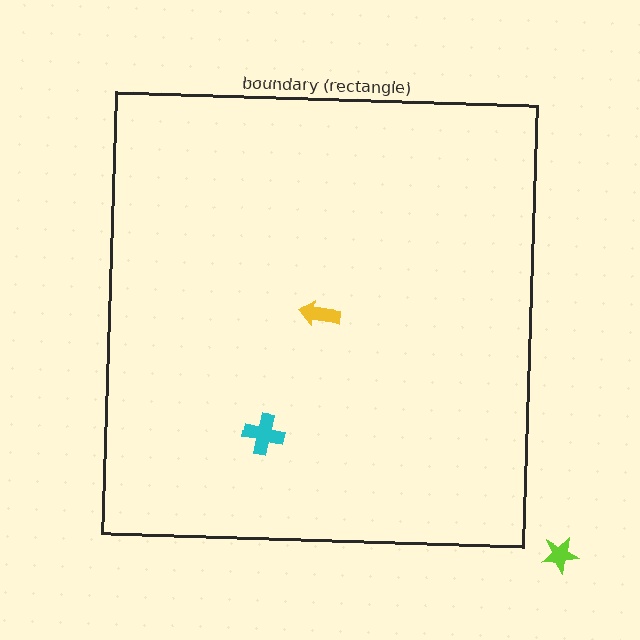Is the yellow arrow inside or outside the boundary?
Inside.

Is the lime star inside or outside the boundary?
Outside.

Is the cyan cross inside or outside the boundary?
Inside.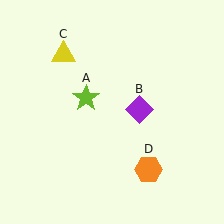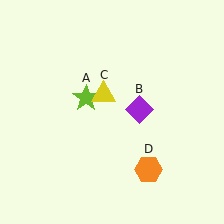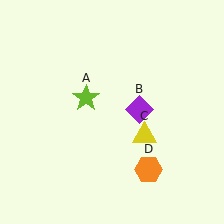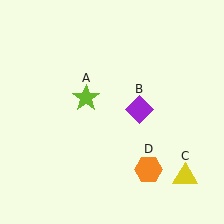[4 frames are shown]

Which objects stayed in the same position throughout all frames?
Lime star (object A) and purple diamond (object B) and orange hexagon (object D) remained stationary.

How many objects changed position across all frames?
1 object changed position: yellow triangle (object C).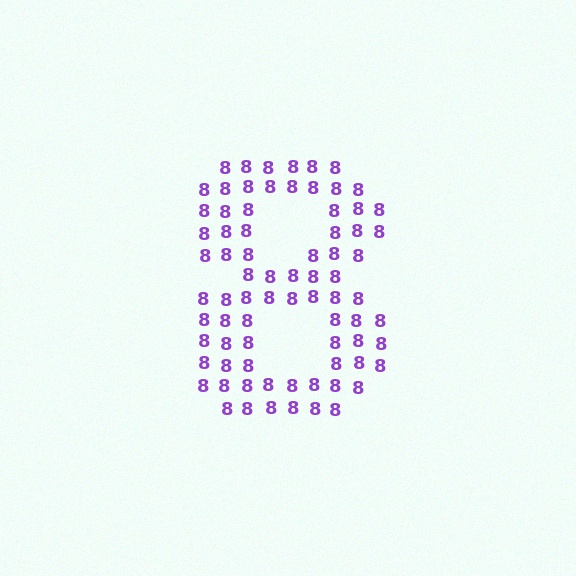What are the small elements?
The small elements are digit 8's.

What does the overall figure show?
The overall figure shows the digit 8.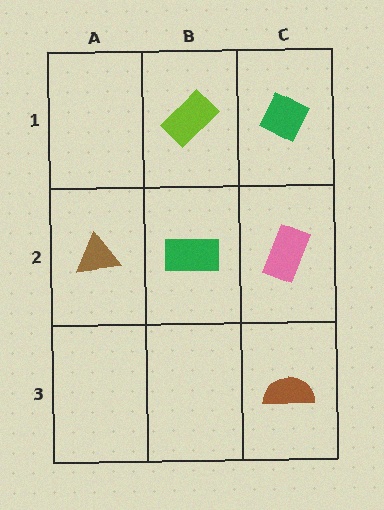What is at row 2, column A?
A brown triangle.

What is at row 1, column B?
A lime rectangle.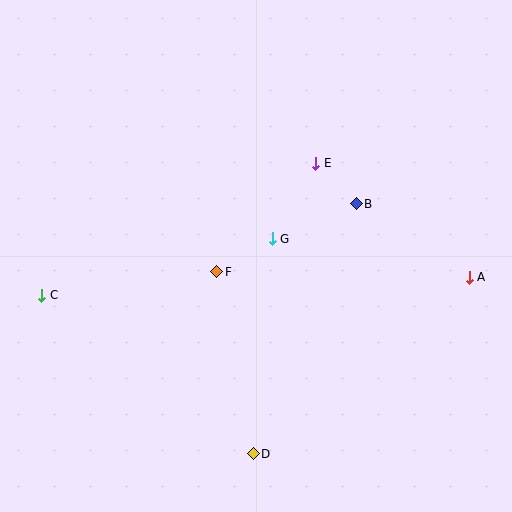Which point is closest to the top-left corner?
Point C is closest to the top-left corner.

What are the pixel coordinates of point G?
Point G is at (272, 239).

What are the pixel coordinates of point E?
Point E is at (316, 163).